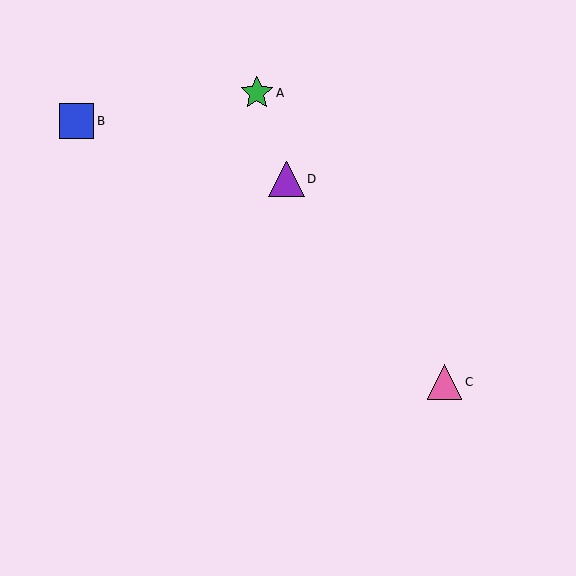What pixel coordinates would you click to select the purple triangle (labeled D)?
Click at (287, 179) to select the purple triangle D.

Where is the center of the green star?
The center of the green star is at (257, 93).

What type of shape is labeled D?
Shape D is a purple triangle.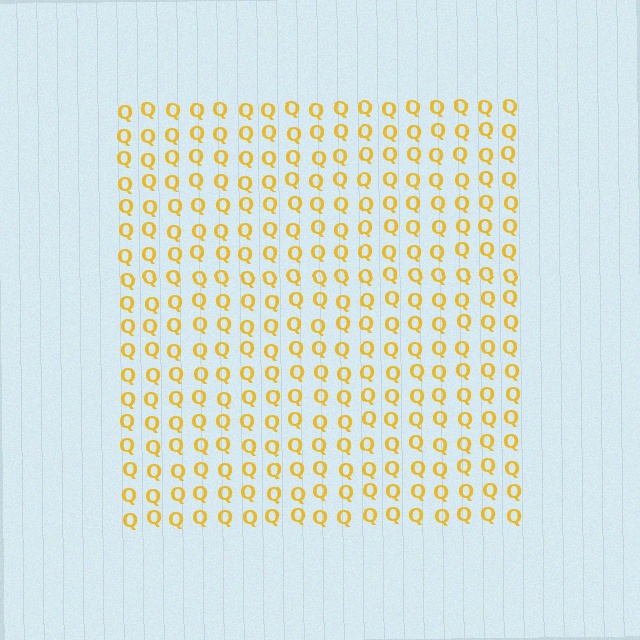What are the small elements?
The small elements are letter Q's.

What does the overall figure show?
The overall figure shows a square.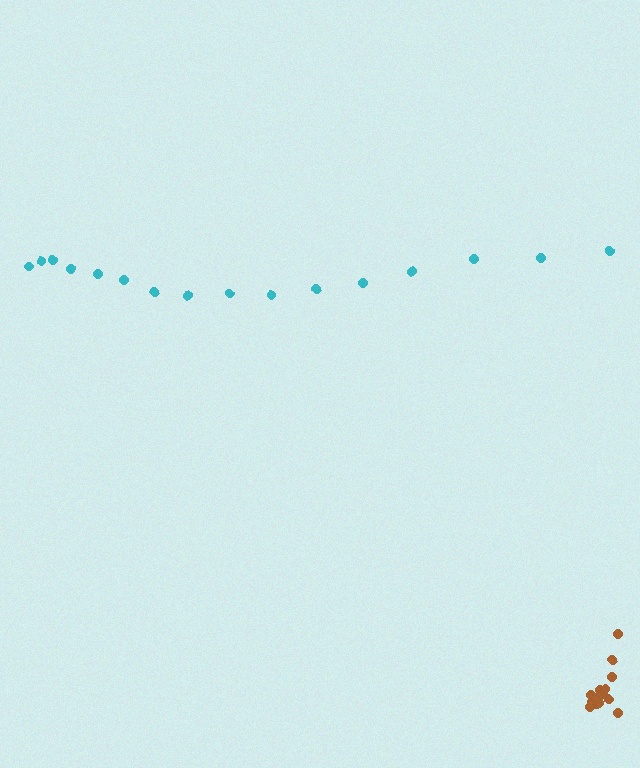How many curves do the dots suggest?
There are 2 distinct paths.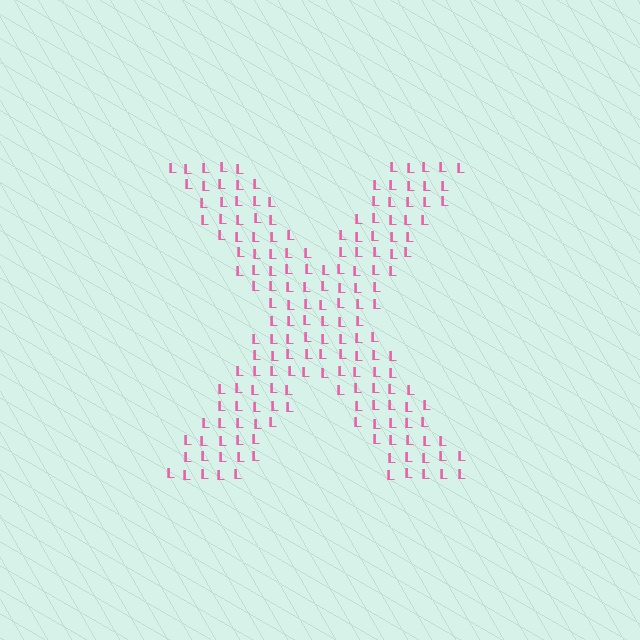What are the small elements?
The small elements are letter L's.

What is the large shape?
The large shape is the letter X.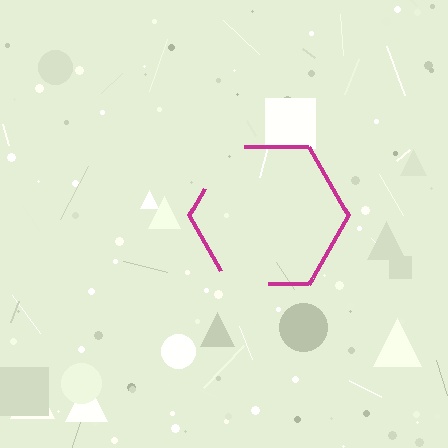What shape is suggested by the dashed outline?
The dashed outline suggests a hexagon.